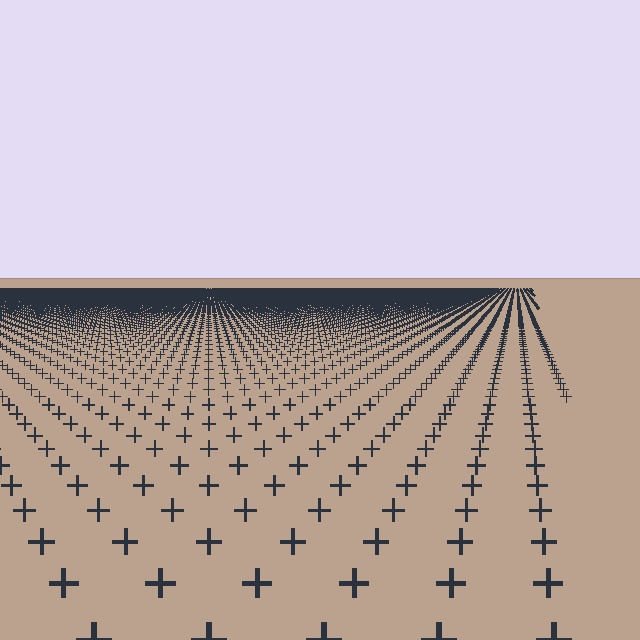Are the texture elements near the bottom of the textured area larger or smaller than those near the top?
Larger. Near the bottom, elements are closer to the viewer and appear at a bigger on-screen size.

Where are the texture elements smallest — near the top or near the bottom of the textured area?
Near the top.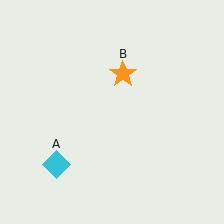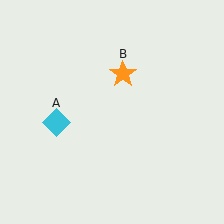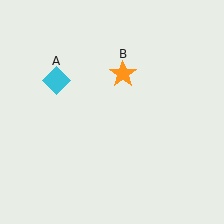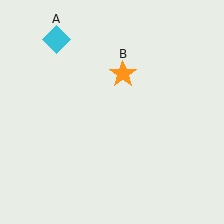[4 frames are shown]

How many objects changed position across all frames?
1 object changed position: cyan diamond (object A).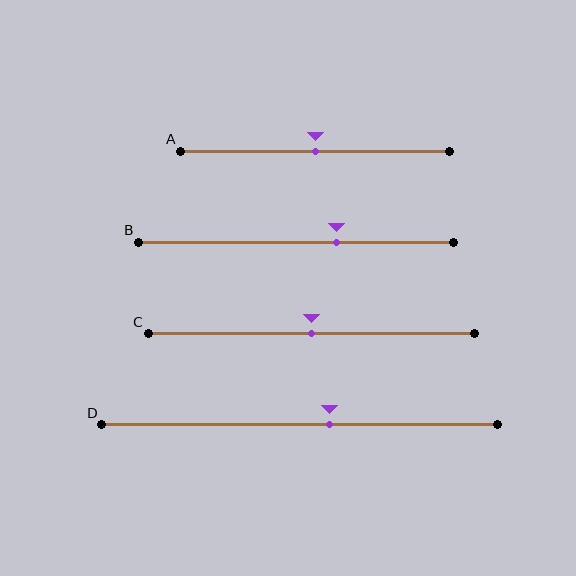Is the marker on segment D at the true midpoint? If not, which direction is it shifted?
No, the marker on segment D is shifted to the right by about 8% of the segment length.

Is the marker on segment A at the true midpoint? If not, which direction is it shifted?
Yes, the marker on segment A is at the true midpoint.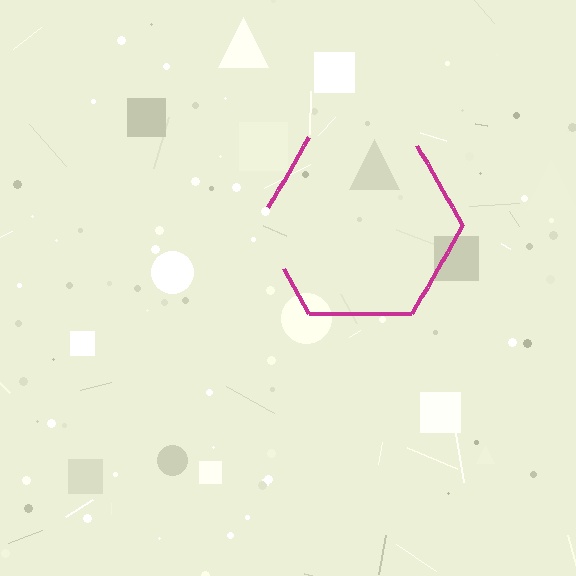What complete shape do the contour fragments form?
The contour fragments form a hexagon.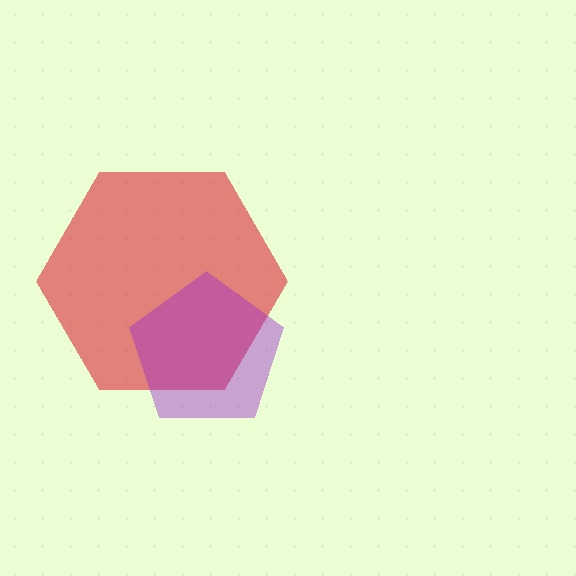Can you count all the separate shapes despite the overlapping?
Yes, there are 2 separate shapes.